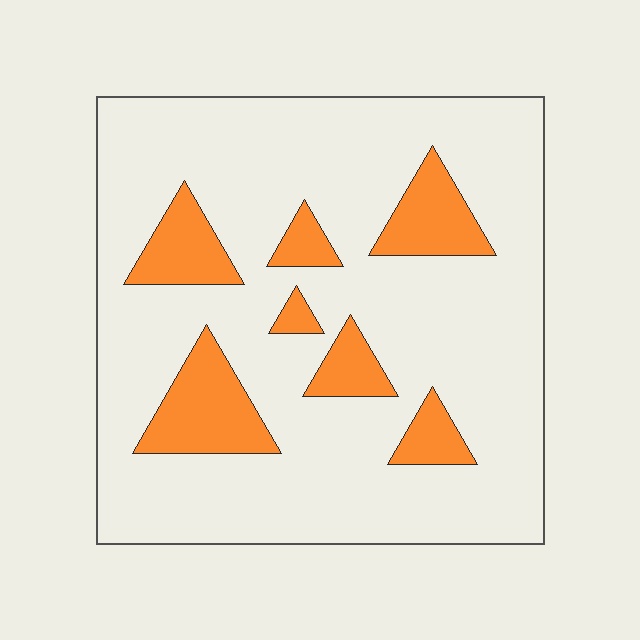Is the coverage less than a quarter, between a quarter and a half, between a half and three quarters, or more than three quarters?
Less than a quarter.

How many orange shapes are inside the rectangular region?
7.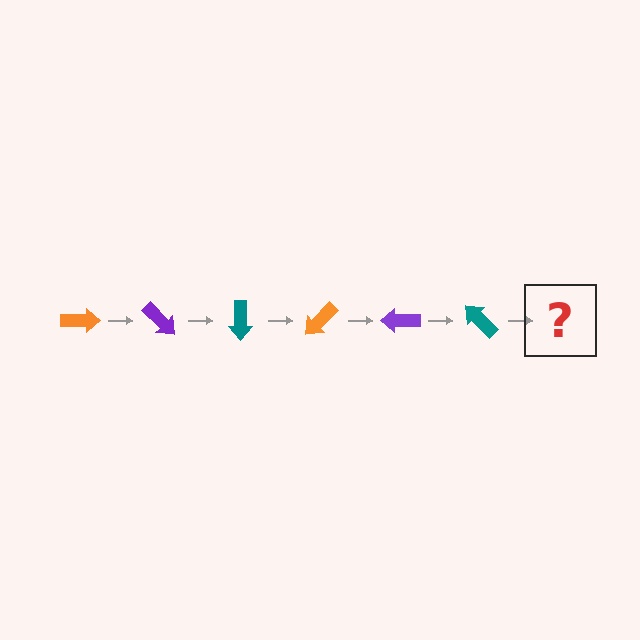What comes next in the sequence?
The next element should be an orange arrow, rotated 270 degrees from the start.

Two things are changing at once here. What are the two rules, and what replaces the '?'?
The two rules are that it rotates 45 degrees each step and the color cycles through orange, purple, and teal. The '?' should be an orange arrow, rotated 270 degrees from the start.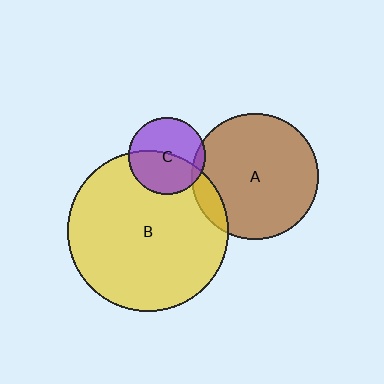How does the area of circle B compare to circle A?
Approximately 1.6 times.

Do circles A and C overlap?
Yes.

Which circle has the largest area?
Circle B (yellow).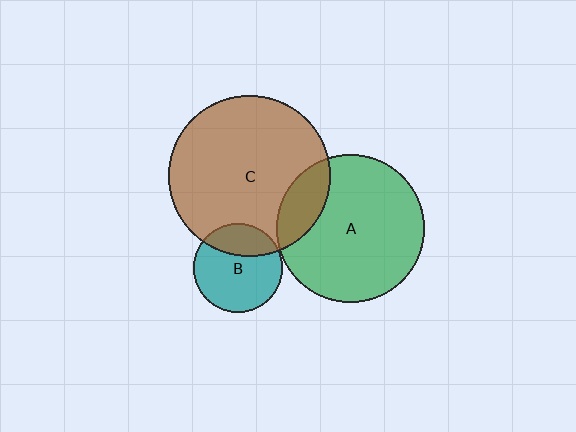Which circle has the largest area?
Circle C (brown).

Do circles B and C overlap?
Yes.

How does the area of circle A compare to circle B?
Approximately 2.8 times.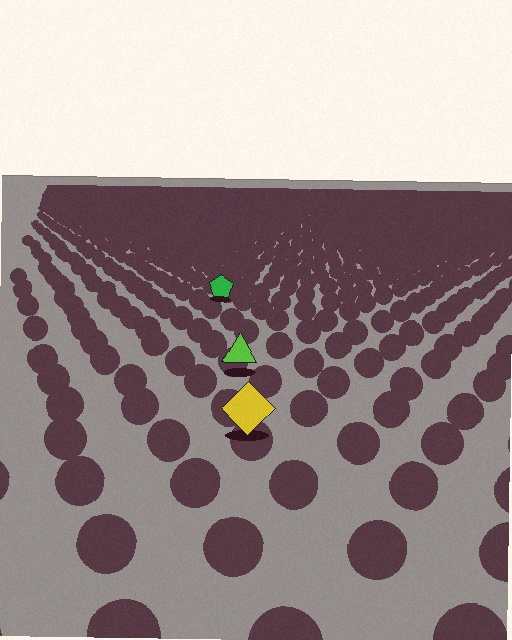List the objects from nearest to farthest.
From nearest to farthest: the yellow diamond, the lime triangle, the green pentagon.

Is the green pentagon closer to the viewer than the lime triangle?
No. The lime triangle is closer — you can tell from the texture gradient: the ground texture is coarser near it.